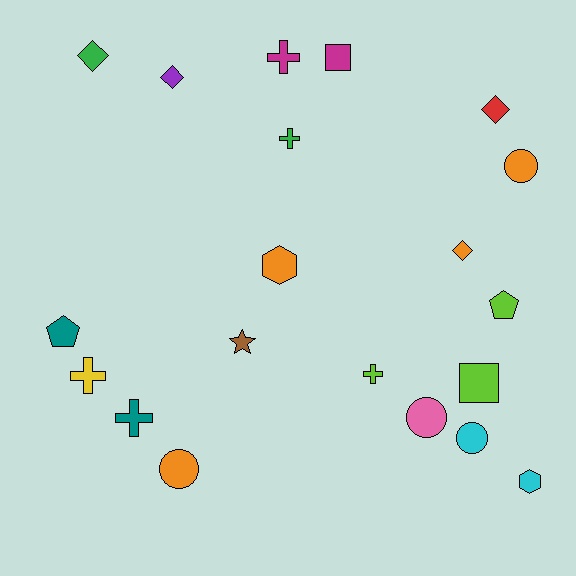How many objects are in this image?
There are 20 objects.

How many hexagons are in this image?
There are 2 hexagons.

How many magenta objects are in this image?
There are 2 magenta objects.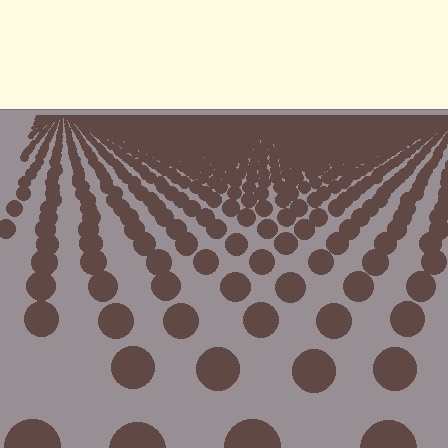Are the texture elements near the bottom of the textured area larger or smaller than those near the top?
Larger. Near the bottom, elements are closer to the viewer and appear at a bigger on-screen size.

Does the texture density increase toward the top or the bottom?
Density increases toward the top.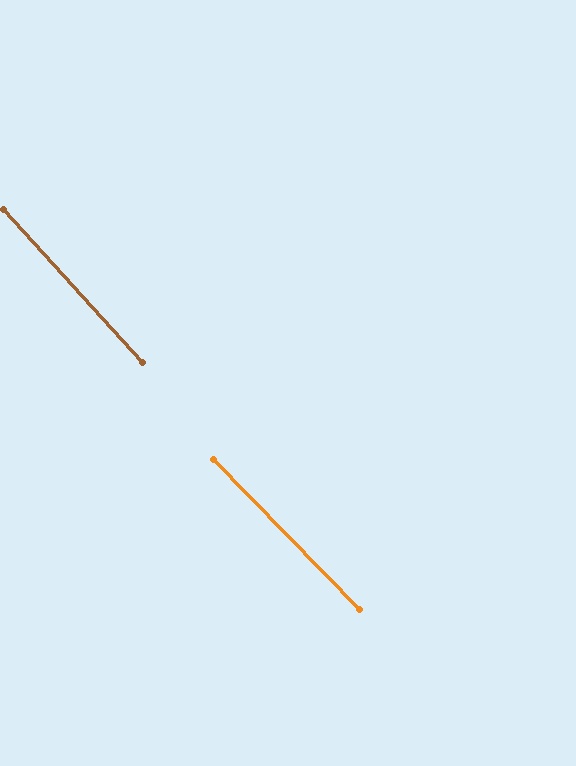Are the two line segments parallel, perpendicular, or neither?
Parallel — their directions differ by only 2.0°.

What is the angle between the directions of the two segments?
Approximately 2 degrees.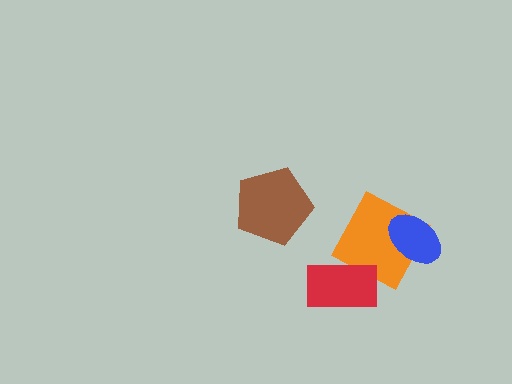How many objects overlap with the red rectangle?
1 object overlaps with the red rectangle.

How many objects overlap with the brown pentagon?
0 objects overlap with the brown pentagon.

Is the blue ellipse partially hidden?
No, no other shape covers it.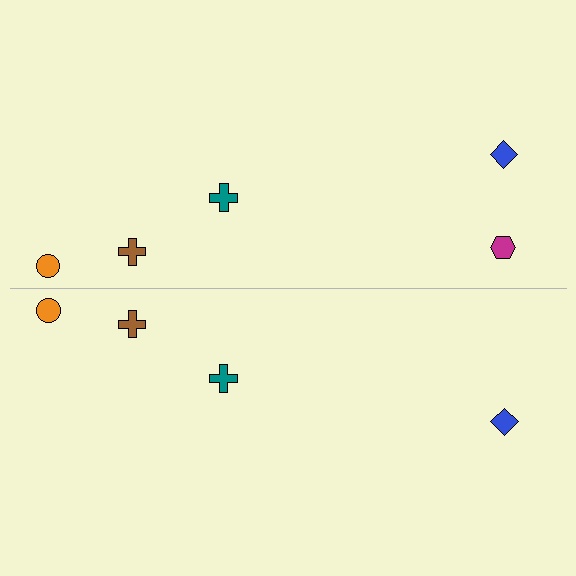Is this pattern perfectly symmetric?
No, the pattern is not perfectly symmetric. A magenta hexagon is missing from the bottom side.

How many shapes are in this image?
There are 9 shapes in this image.